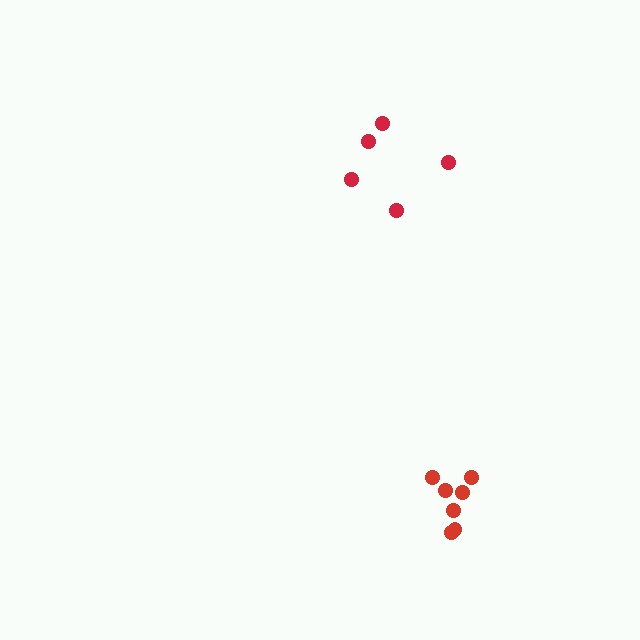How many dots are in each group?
Group 1: 5 dots, Group 2: 7 dots (12 total).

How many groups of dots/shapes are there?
There are 2 groups.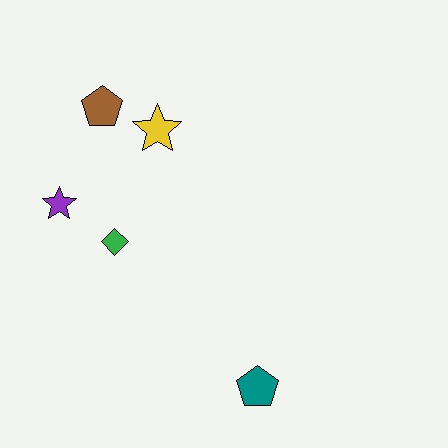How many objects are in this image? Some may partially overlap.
There are 5 objects.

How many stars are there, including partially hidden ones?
There are 2 stars.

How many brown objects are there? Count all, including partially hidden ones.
There is 1 brown object.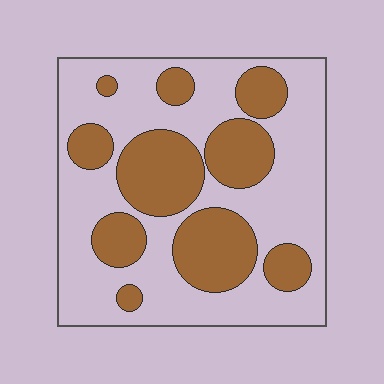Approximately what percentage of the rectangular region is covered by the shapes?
Approximately 35%.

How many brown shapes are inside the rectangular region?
10.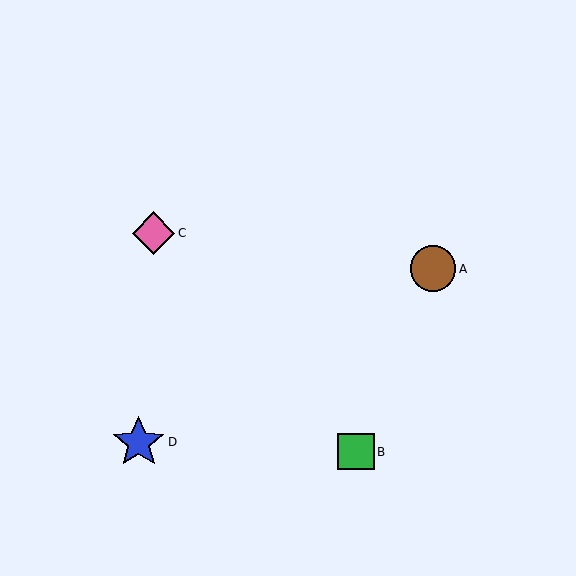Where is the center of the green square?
The center of the green square is at (356, 451).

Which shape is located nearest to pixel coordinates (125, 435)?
The blue star (labeled D) at (139, 443) is nearest to that location.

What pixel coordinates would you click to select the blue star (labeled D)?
Click at (139, 443) to select the blue star D.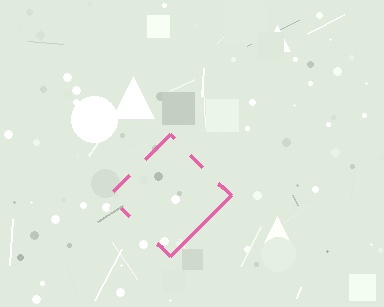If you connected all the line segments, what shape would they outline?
They would outline a diamond.